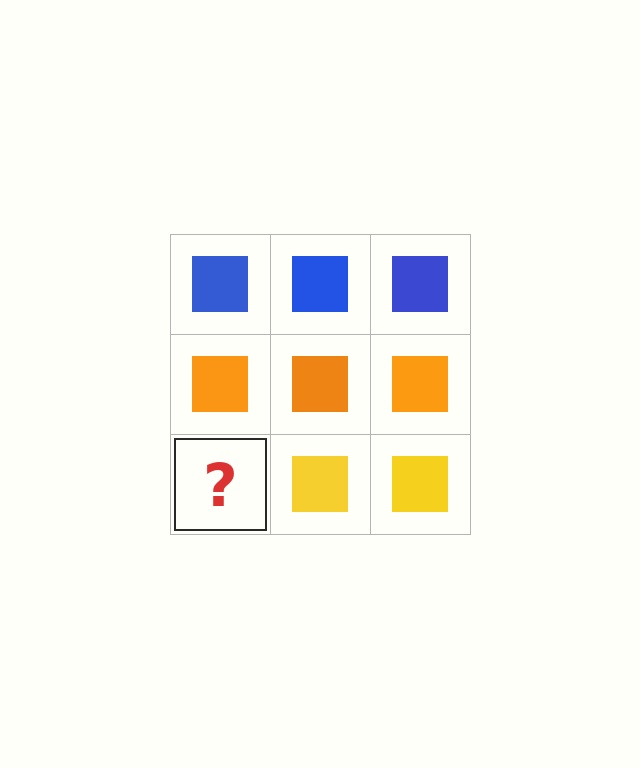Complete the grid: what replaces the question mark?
The question mark should be replaced with a yellow square.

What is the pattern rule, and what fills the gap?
The rule is that each row has a consistent color. The gap should be filled with a yellow square.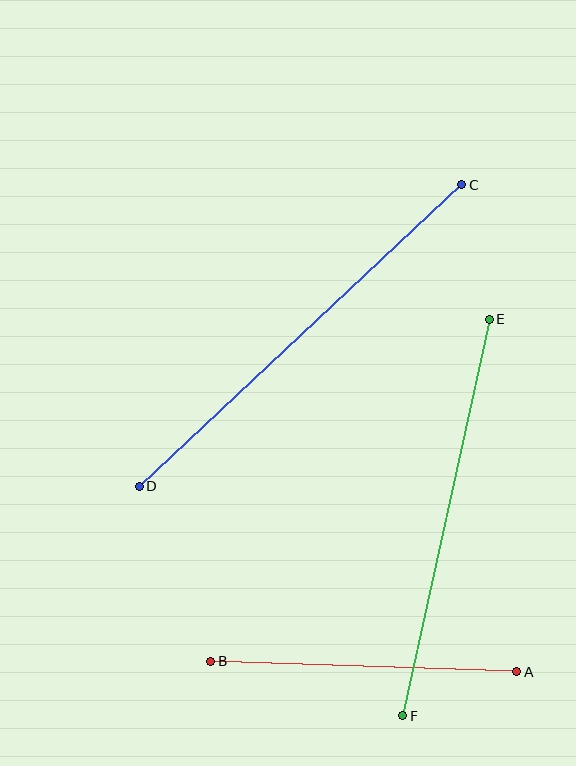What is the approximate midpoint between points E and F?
The midpoint is at approximately (446, 518) pixels.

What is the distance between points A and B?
The distance is approximately 306 pixels.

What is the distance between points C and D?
The distance is approximately 442 pixels.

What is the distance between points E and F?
The distance is approximately 406 pixels.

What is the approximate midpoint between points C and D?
The midpoint is at approximately (300, 336) pixels.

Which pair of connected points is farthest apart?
Points C and D are farthest apart.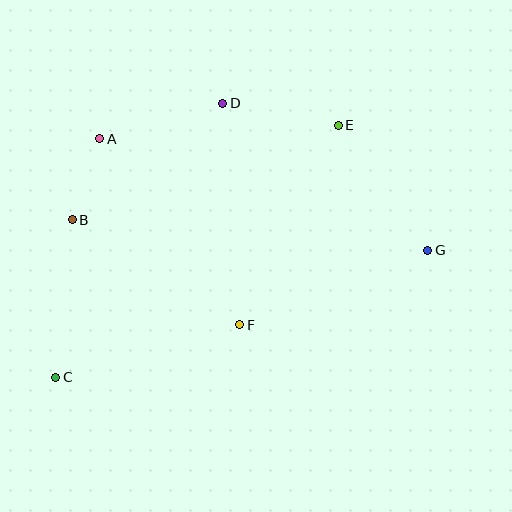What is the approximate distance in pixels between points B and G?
The distance between B and G is approximately 357 pixels.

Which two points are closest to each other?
Points A and B are closest to each other.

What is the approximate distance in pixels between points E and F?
The distance between E and F is approximately 223 pixels.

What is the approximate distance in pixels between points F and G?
The distance between F and G is approximately 202 pixels.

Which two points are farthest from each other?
Points C and G are farthest from each other.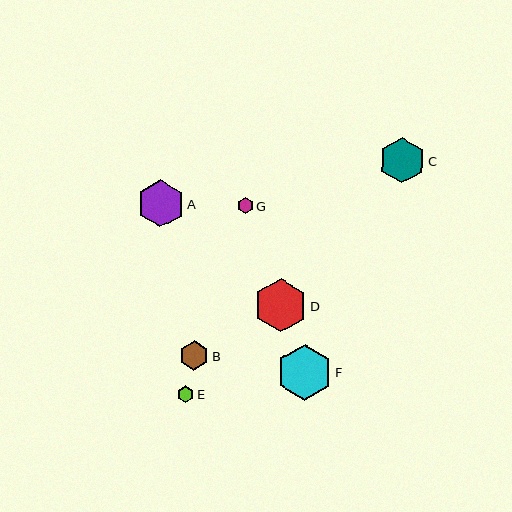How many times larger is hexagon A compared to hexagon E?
Hexagon A is approximately 2.8 times the size of hexagon E.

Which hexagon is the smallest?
Hexagon G is the smallest with a size of approximately 16 pixels.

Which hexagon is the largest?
Hexagon F is the largest with a size of approximately 56 pixels.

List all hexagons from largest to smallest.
From largest to smallest: F, D, A, C, B, E, G.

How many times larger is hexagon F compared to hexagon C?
Hexagon F is approximately 1.2 times the size of hexagon C.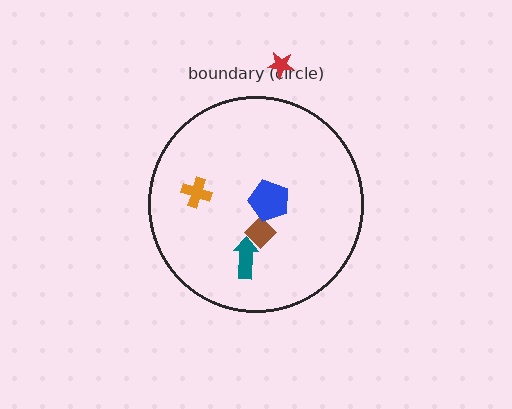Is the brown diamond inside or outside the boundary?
Inside.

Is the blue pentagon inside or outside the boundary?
Inside.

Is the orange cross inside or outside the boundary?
Inside.